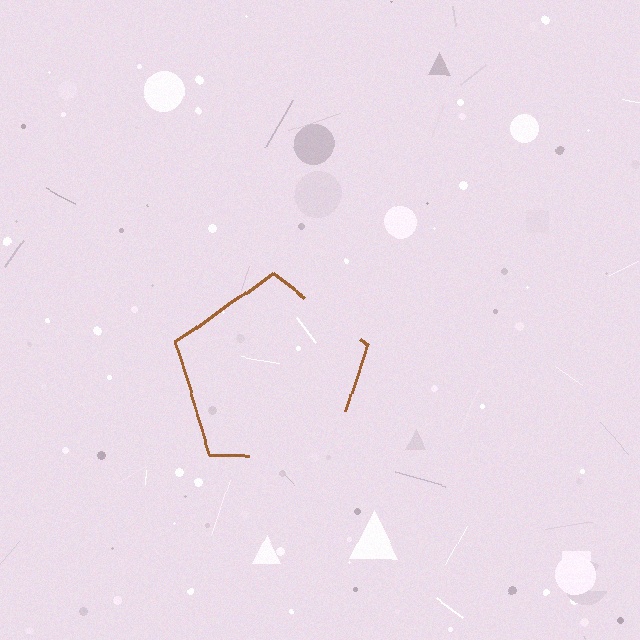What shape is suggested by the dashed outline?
The dashed outline suggests a pentagon.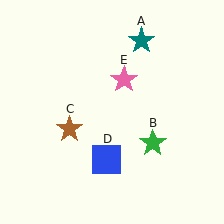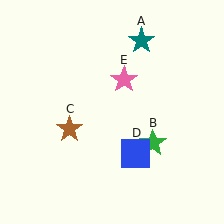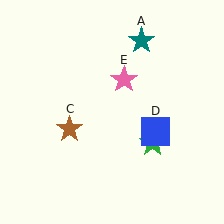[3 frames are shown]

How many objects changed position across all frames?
1 object changed position: blue square (object D).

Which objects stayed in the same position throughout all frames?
Teal star (object A) and green star (object B) and brown star (object C) and pink star (object E) remained stationary.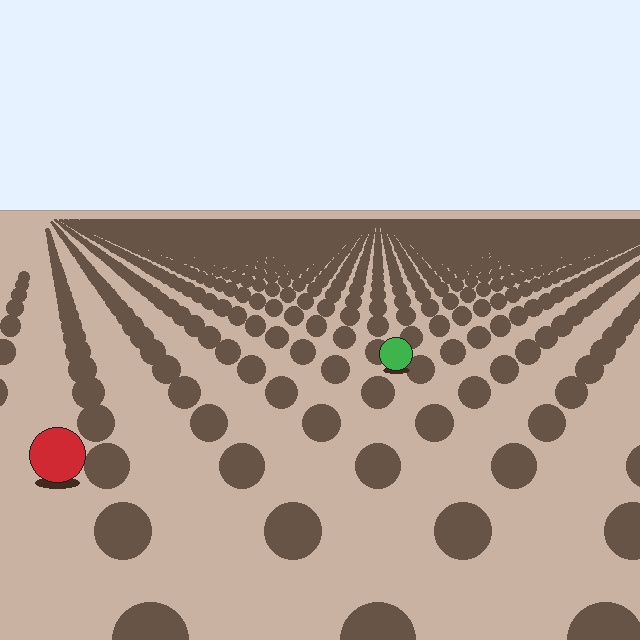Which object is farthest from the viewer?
The green circle is farthest from the viewer. It appears smaller and the ground texture around it is denser.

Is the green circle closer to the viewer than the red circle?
No. The red circle is closer — you can tell from the texture gradient: the ground texture is coarser near it.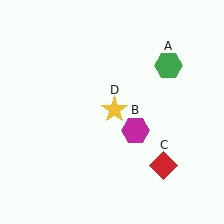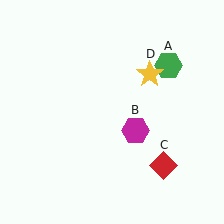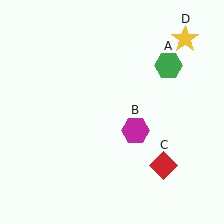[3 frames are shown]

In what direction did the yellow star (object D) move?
The yellow star (object D) moved up and to the right.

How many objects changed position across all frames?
1 object changed position: yellow star (object D).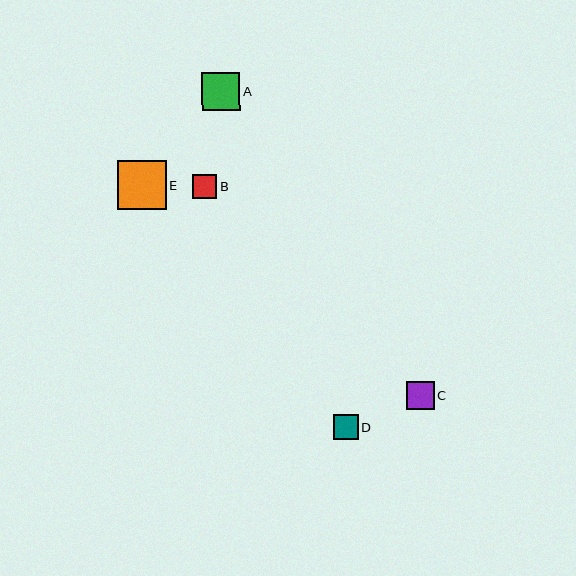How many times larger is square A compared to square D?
Square A is approximately 1.5 times the size of square D.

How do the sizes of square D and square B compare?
Square D and square B are approximately the same size.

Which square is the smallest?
Square B is the smallest with a size of approximately 24 pixels.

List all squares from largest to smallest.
From largest to smallest: E, A, C, D, B.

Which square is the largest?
Square E is the largest with a size of approximately 49 pixels.